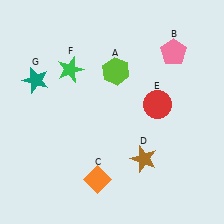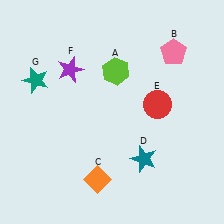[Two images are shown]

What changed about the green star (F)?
In Image 1, F is green. In Image 2, it changed to purple.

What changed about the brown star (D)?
In Image 1, D is brown. In Image 2, it changed to teal.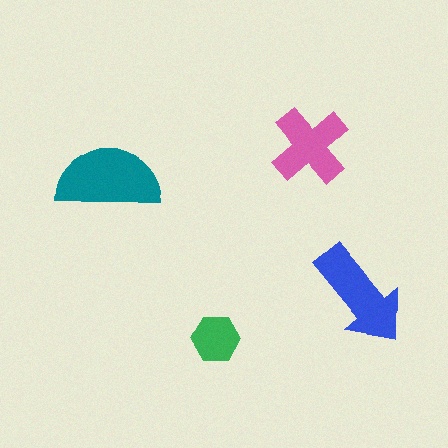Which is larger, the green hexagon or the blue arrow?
The blue arrow.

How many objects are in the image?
There are 4 objects in the image.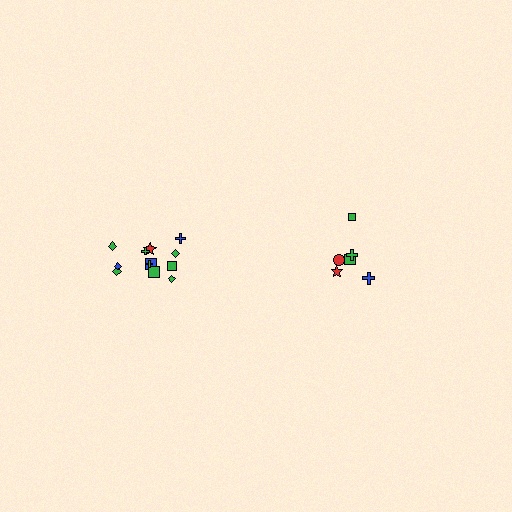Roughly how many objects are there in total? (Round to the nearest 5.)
Roughly 20 objects in total.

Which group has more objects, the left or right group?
The left group.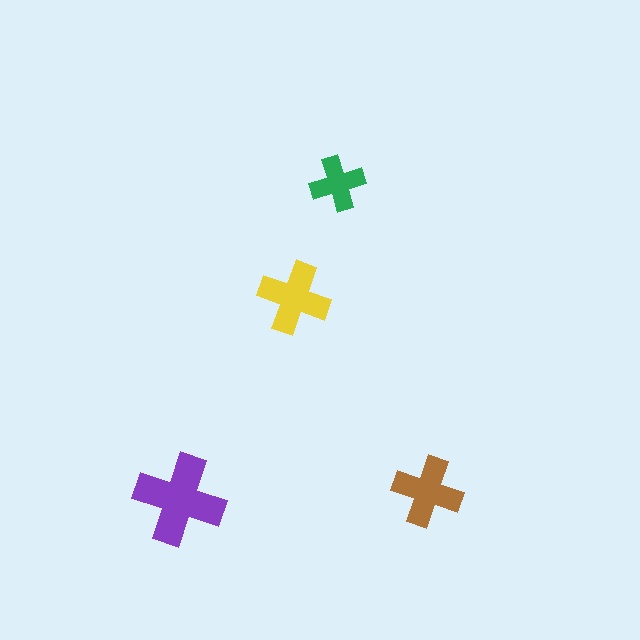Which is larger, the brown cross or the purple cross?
The purple one.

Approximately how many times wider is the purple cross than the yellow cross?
About 1.5 times wider.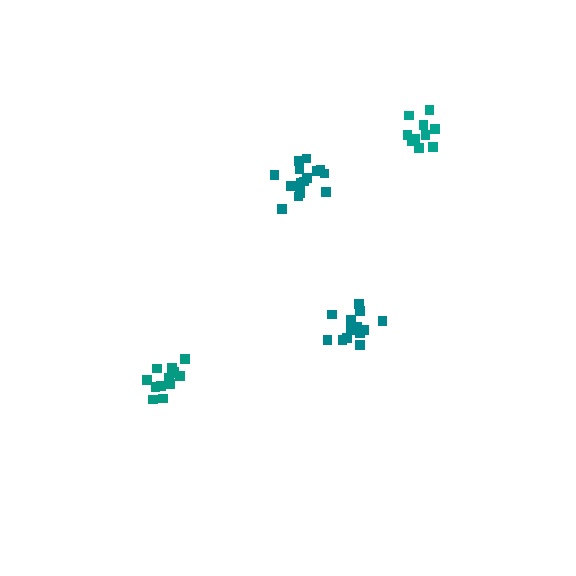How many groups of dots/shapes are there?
There are 4 groups.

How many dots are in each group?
Group 1: 14 dots, Group 2: 14 dots, Group 3: 15 dots, Group 4: 10 dots (53 total).